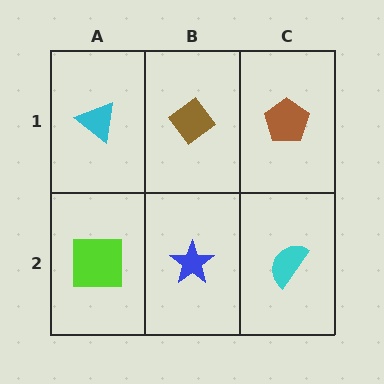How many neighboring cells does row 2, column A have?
2.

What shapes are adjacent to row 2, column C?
A brown pentagon (row 1, column C), a blue star (row 2, column B).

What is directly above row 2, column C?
A brown pentagon.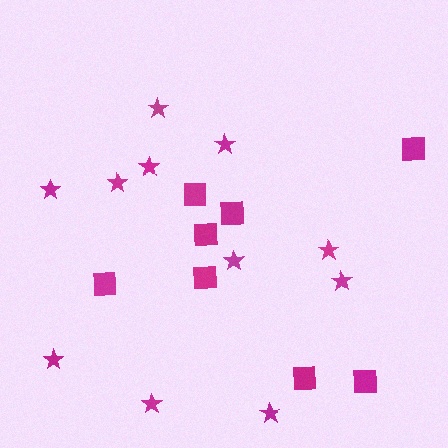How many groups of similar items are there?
There are 2 groups: one group of squares (8) and one group of stars (11).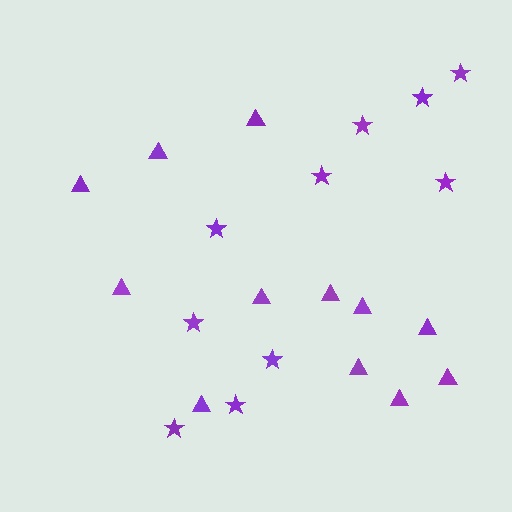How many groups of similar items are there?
There are 2 groups: one group of triangles (12) and one group of stars (10).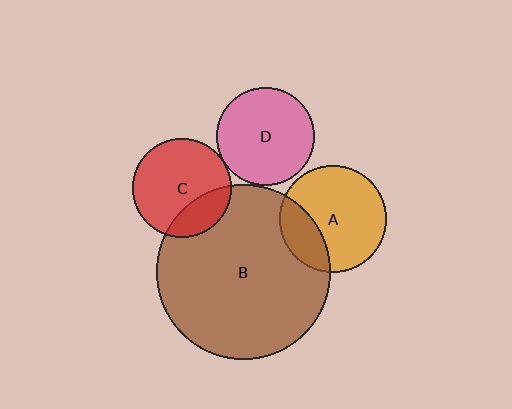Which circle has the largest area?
Circle B (brown).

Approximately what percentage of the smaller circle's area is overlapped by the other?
Approximately 25%.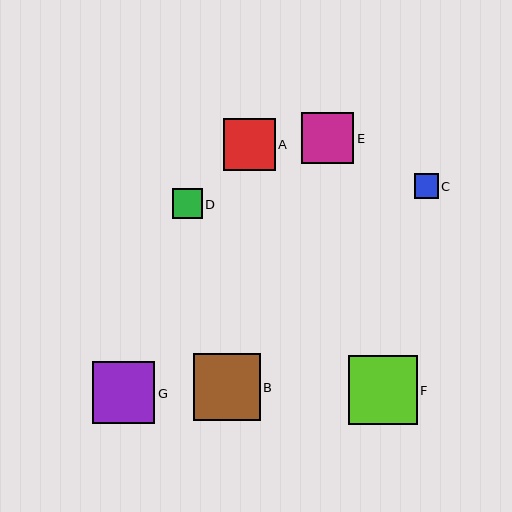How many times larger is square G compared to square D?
Square G is approximately 2.1 times the size of square D.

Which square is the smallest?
Square C is the smallest with a size of approximately 24 pixels.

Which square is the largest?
Square F is the largest with a size of approximately 69 pixels.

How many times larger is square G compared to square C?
Square G is approximately 2.6 times the size of square C.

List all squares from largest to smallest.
From largest to smallest: F, B, G, A, E, D, C.